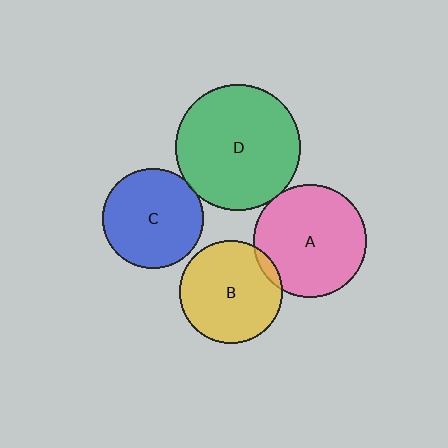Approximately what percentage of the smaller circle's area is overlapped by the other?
Approximately 5%.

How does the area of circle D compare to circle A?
Approximately 1.3 times.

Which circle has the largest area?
Circle D (green).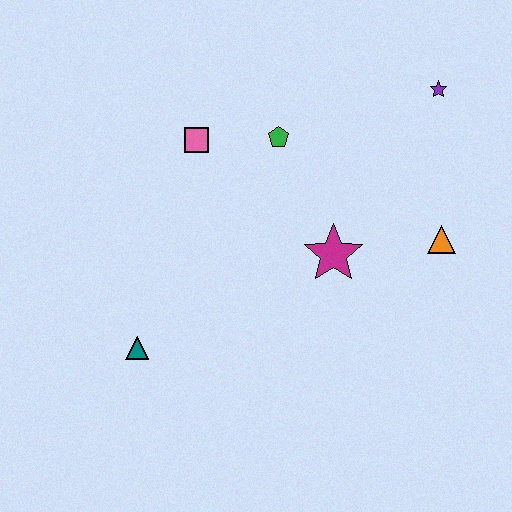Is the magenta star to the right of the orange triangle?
No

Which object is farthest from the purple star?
The teal triangle is farthest from the purple star.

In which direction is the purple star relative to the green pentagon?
The purple star is to the right of the green pentagon.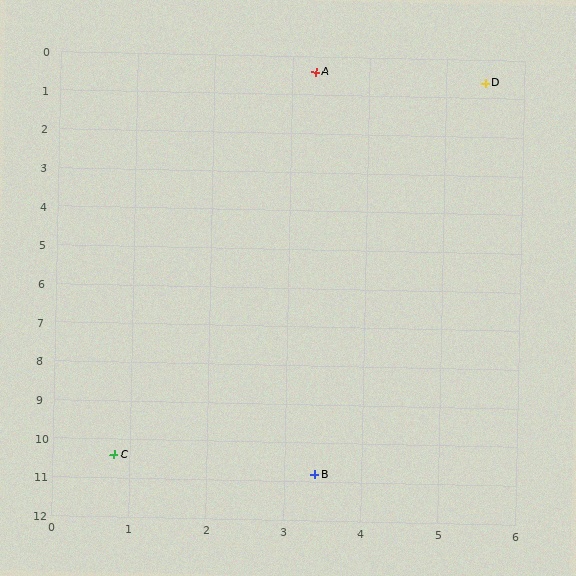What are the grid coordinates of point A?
Point A is at approximately (3.3, 0.4).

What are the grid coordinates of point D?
Point D is at approximately (5.5, 0.6).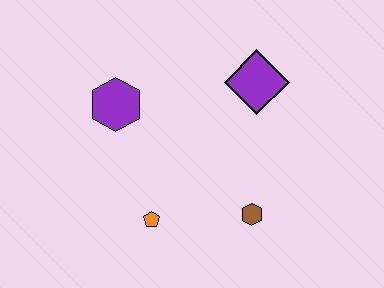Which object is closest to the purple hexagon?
The orange pentagon is closest to the purple hexagon.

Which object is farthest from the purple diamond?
The orange pentagon is farthest from the purple diamond.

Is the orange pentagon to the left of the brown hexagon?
Yes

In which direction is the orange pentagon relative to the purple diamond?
The orange pentagon is below the purple diamond.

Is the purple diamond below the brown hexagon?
No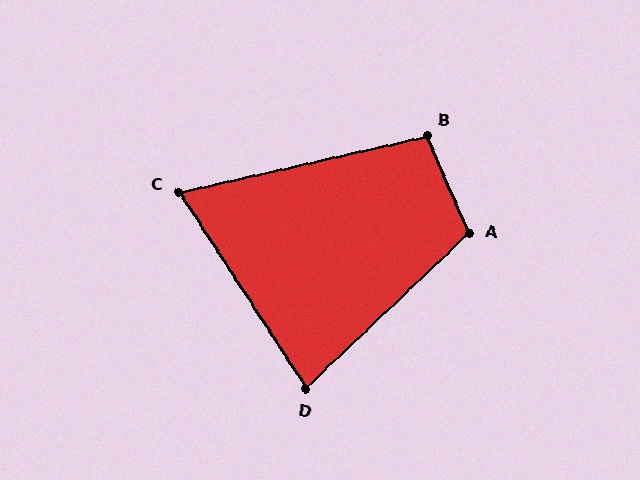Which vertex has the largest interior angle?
A, at approximately 110 degrees.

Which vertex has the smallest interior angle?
C, at approximately 70 degrees.